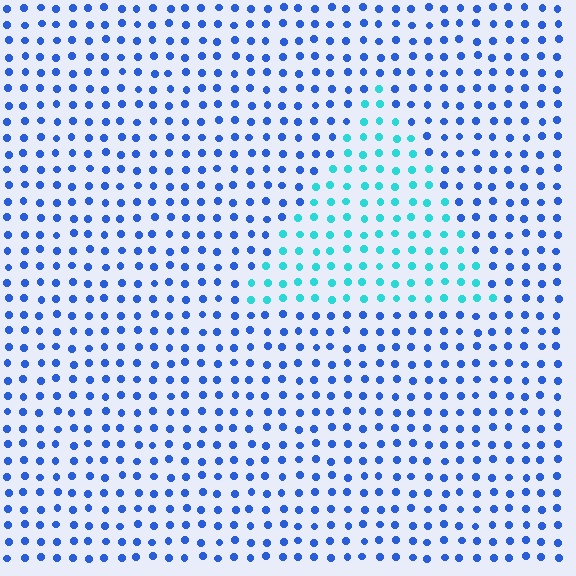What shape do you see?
I see a triangle.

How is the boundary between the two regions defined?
The boundary is defined purely by a slight shift in hue (about 43 degrees). Spacing, size, and orientation are identical on both sides.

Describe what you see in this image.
The image is filled with small blue elements in a uniform arrangement. A triangle-shaped region is visible where the elements are tinted to a slightly different hue, forming a subtle color boundary.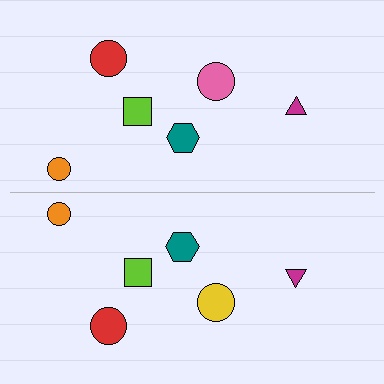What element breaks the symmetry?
The yellow circle on the bottom side breaks the symmetry — its mirror counterpart is pink.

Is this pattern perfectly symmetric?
No, the pattern is not perfectly symmetric. The yellow circle on the bottom side breaks the symmetry — its mirror counterpart is pink.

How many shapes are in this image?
There are 12 shapes in this image.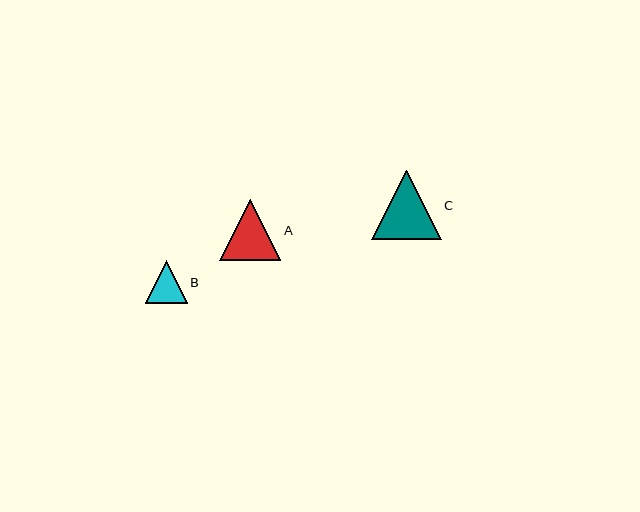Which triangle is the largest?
Triangle C is the largest with a size of approximately 70 pixels.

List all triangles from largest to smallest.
From largest to smallest: C, A, B.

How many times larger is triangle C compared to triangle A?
Triangle C is approximately 1.1 times the size of triangle A.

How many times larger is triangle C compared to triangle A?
Triangle C is approximately 1.1 times the size of triangle A.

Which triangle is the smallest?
Triangle B is the smallest with a size of approximately 42 pixels.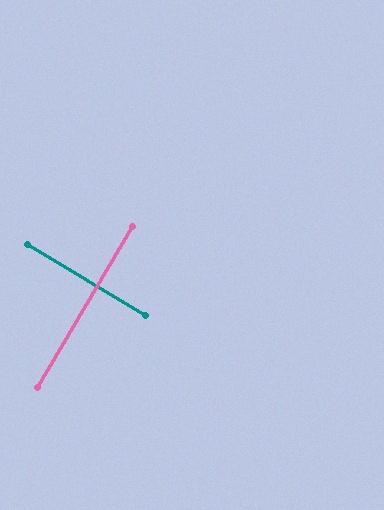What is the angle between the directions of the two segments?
Approximately 89 degrees.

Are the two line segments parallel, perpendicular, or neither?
Perpendicular — they meet at approximately 89°.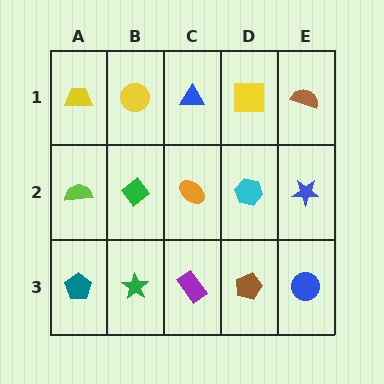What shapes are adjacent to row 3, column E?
A blue star (row 2, column E), a brown pentagon (row 3, column D).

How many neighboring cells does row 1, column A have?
2.